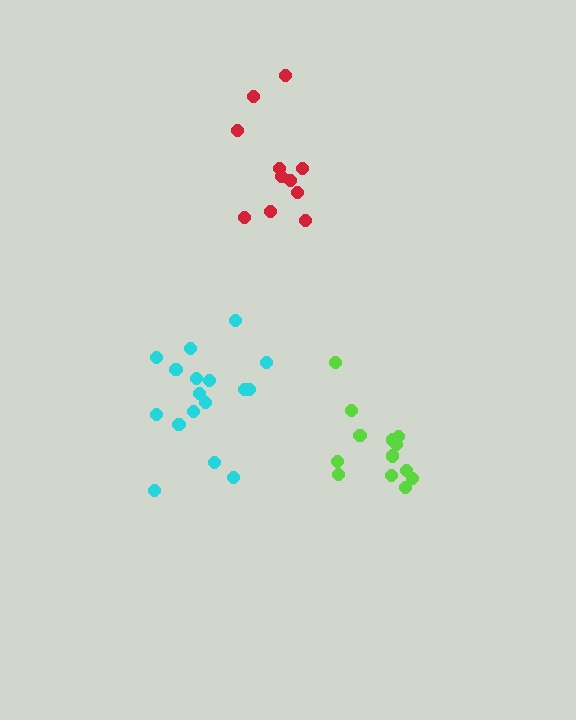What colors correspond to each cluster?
The clusters are colored: cyan, lime, red.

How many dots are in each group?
Group 1: 17 dots, Group 2: 14 dots, Group 3: 11 dots (42 total).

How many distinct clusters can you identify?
There are 3 distinct clusters.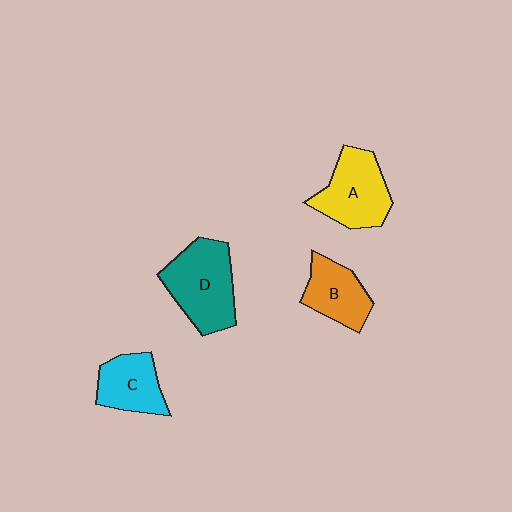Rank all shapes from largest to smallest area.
From largest to smallest: D (teal), A (yellow), B (orange), C (cyan).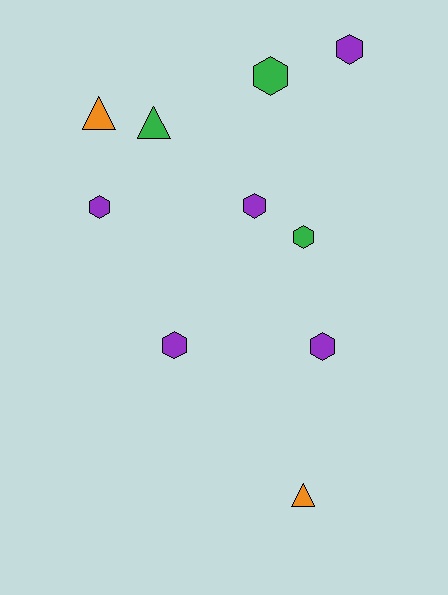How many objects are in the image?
There are 10 objects.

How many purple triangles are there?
There are no purple triangles.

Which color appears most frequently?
Purple, with 5 objects.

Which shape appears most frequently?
Hexagon, with 7 objects.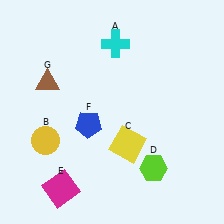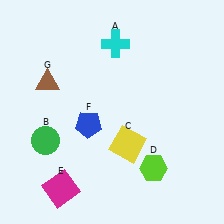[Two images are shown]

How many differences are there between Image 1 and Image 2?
There is 1 difference between the two images.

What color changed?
The circle (B) changed from yellow in Image 1 to green in Image 2.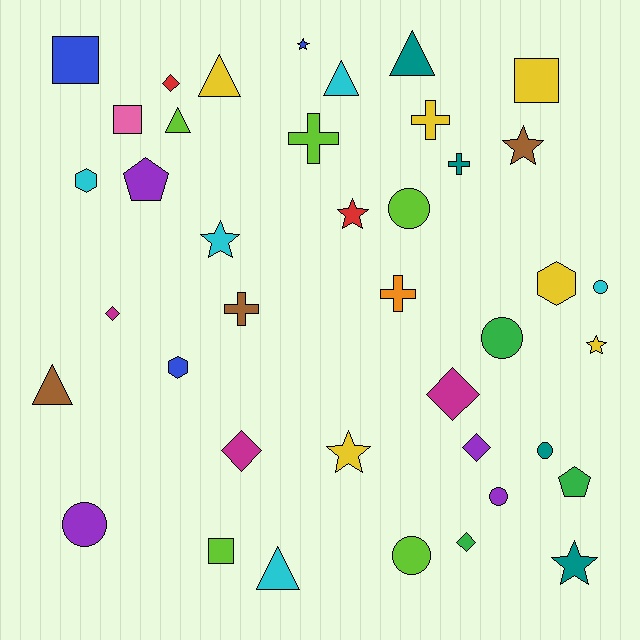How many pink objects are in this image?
There is 1 pink object.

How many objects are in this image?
There are 40 objects.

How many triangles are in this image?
There are 6 triangles.